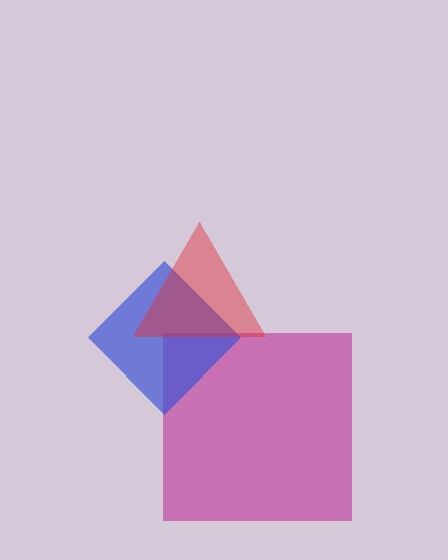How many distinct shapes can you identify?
There are 3 distinct shapes: a magenta square, a blue diamond, a red triangle.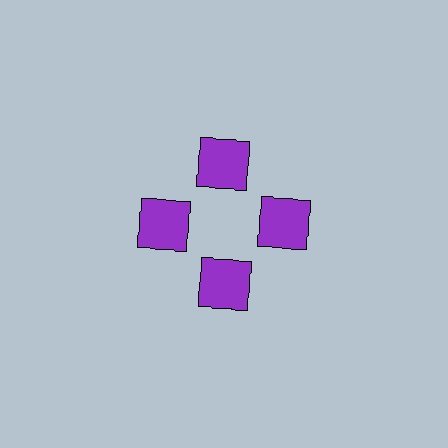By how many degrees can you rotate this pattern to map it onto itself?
The pattern maps onto itself every 90 degrees of rotation.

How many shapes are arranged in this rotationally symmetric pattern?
There are 4 shapes, arranged in 4 groups of 1.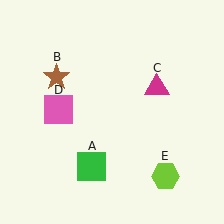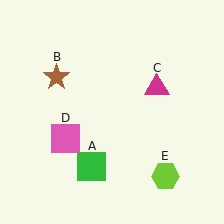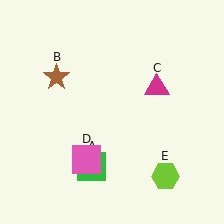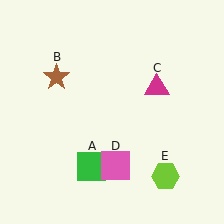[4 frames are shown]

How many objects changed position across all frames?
1 object changed position: pink square (object D).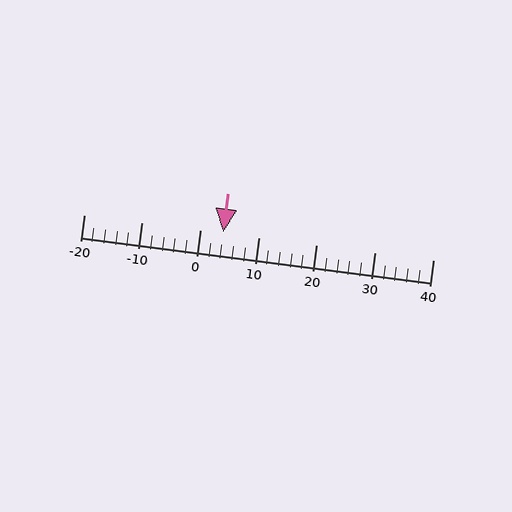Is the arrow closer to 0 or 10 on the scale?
The arrow is closer to 0.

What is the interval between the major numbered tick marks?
The major tick marks are spaced 10 units apart.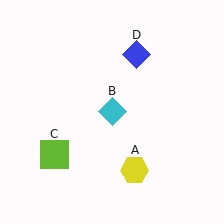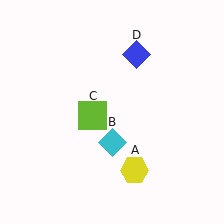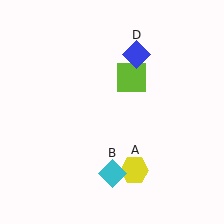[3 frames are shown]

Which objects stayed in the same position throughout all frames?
Yellow hexagon (object A) and blue diamond (object D) remained stationary.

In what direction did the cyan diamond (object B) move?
The cyan diamond (object B) moved down.